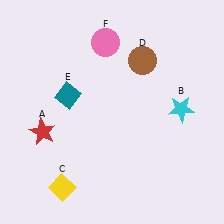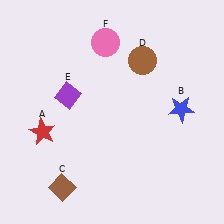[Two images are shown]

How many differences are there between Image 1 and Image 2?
There are 3 differences between the two images.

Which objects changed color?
B changed from cyan to blue. C changed from yellow to brown. E changed from teal to purple.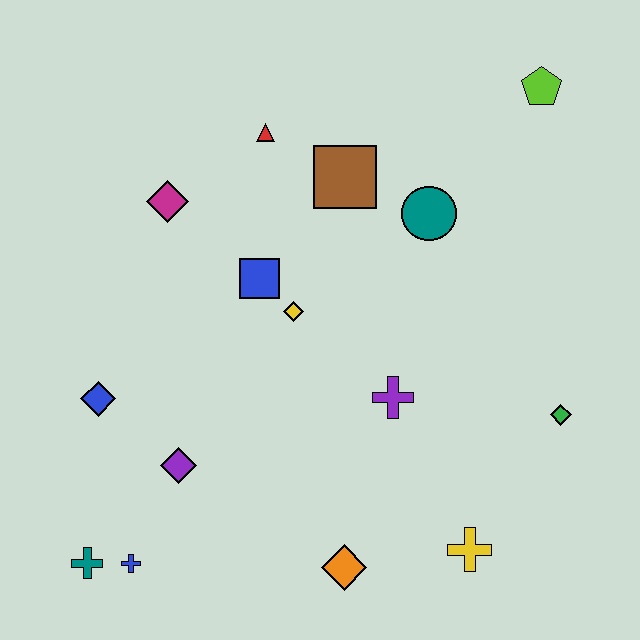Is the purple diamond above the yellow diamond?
No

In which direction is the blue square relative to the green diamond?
The blue square is to the left of the green diamond.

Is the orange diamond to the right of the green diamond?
No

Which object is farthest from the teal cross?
The lime pentagon is farthest from the teal cross.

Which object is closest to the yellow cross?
The orange diamond is closest to the yellow cross.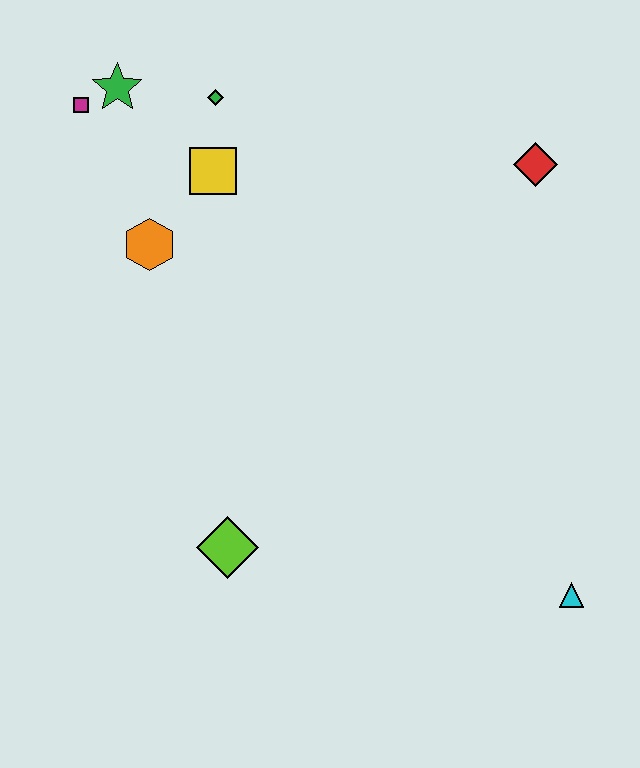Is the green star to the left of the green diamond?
Yes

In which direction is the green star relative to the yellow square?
The green star is to the left of the yellow square.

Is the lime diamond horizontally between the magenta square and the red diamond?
Yes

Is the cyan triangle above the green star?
No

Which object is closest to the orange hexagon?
The yellow square is closest to the orange hexagon.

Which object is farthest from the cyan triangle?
The magenta square is farthest from the cyan triangle.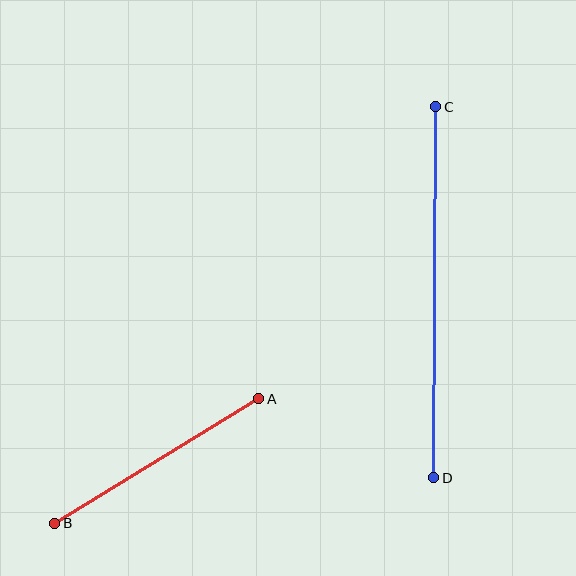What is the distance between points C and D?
The distance is approximately 371 pixels.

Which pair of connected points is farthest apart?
Points C and D are farthest apart.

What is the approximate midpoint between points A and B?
The midpoint is at approximately (157, 461) pixels.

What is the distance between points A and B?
The distance is approximately 239 pixels.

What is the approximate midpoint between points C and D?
The midpoint is at approximately (435, 292) pixels.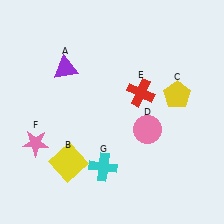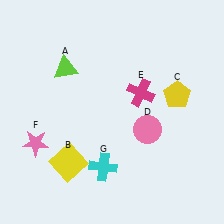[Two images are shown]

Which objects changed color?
A changed from purple to lime. E changed from red to magenta.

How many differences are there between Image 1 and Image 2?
There are 2 differences between the two images.